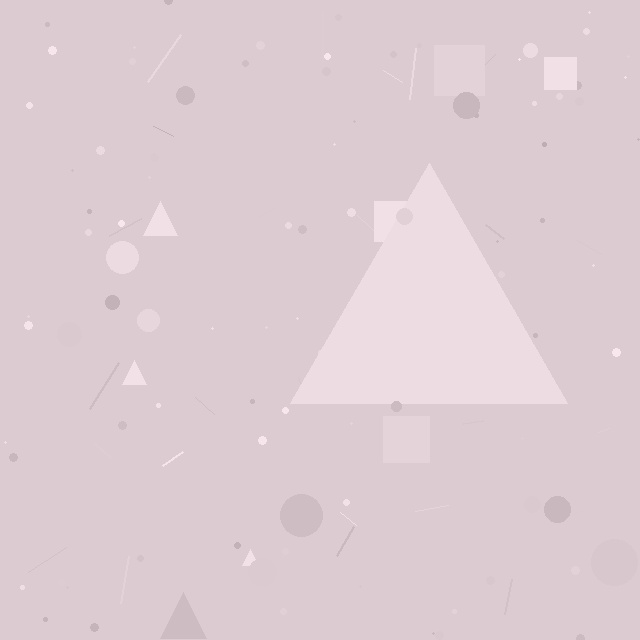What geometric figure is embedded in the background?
A triangle is embedded in the background.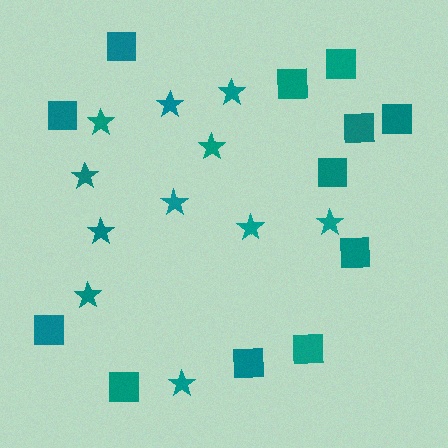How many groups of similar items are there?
There are 2 groups: one group of squares (12) and one group of stars (11).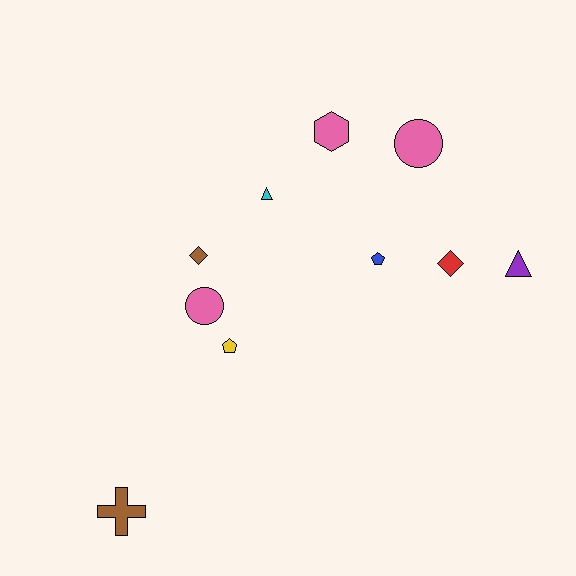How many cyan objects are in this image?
There is 1 cyan object.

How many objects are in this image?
There are 10 objects.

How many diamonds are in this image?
There are 2 diamonds.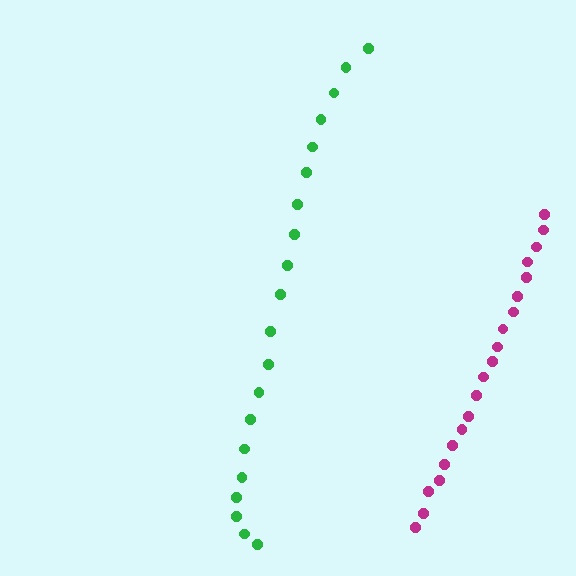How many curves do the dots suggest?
There are 2 distinct paths.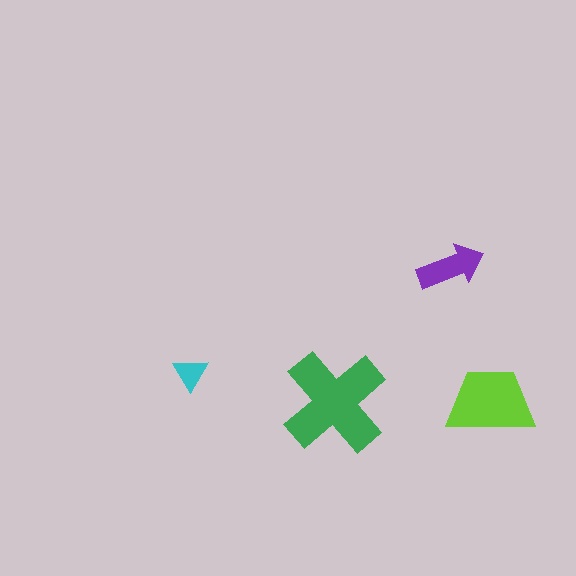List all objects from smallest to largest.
The cyan triangle, the purple arrow, the lime trapezoid, the green cross.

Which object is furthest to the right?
The lime trapezoid is rightmost.